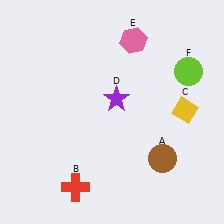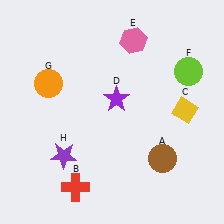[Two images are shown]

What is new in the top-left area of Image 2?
An orange circle (G) was added in the top-left area of Image 2.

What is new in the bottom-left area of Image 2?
A purple star (H) was added in the bottom-left area of Image 2.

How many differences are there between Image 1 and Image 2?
There are 2 differences between the two images.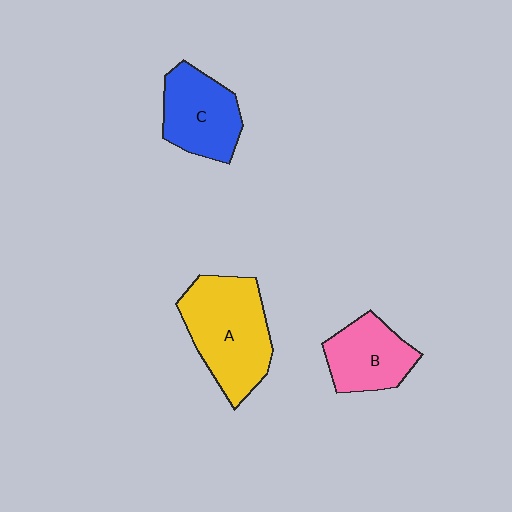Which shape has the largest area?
Shape A (yellow).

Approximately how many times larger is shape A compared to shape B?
Approximately 1.6 times.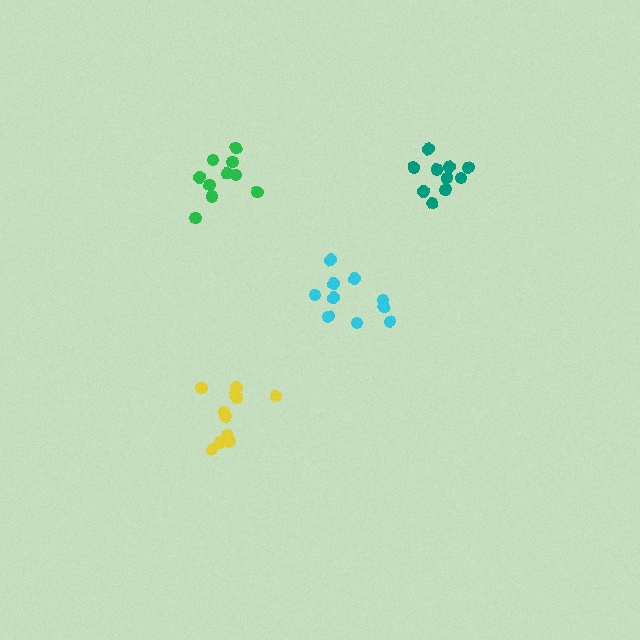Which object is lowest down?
The yellow cluster is bottommost.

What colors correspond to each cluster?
The clusters are colored: cyan, teal, green, yellow.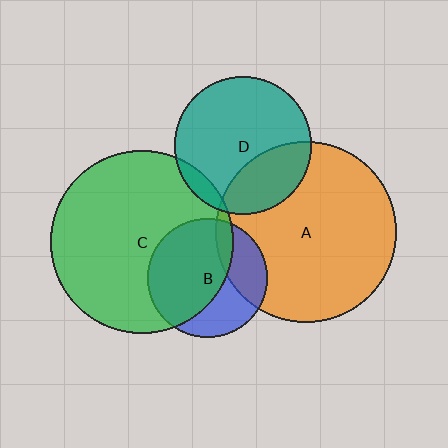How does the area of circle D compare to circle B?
Approximately 1.3 times.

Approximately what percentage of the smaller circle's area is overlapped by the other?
Approximately 5%.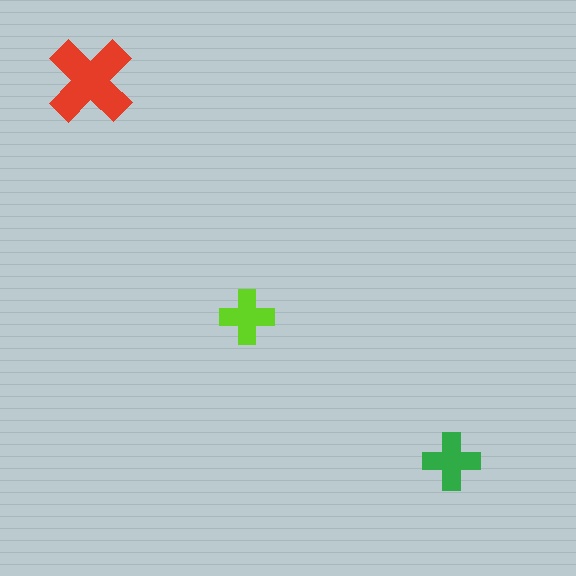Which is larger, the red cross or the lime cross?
The red one.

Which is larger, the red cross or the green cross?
The red one.